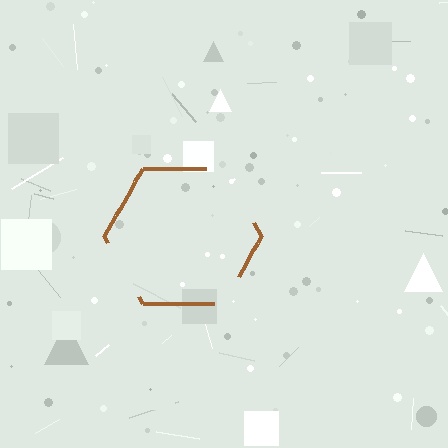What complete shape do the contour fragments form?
The contour fragments form a hexagon.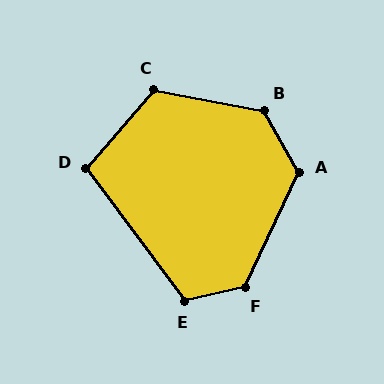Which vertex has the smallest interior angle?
D, at approximately 102 degrees.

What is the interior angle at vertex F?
Approximately 128 degrees (obtuse).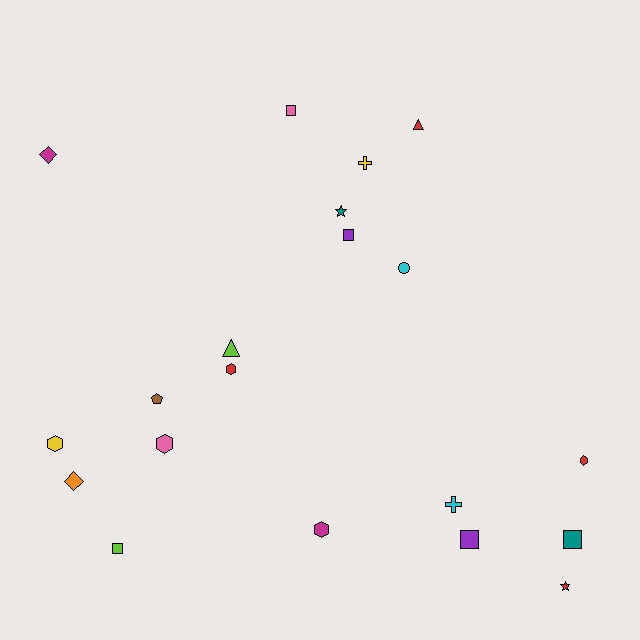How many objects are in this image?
There are 20 objects.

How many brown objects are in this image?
There is 1 brown object.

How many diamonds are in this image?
There are 2 diamonds.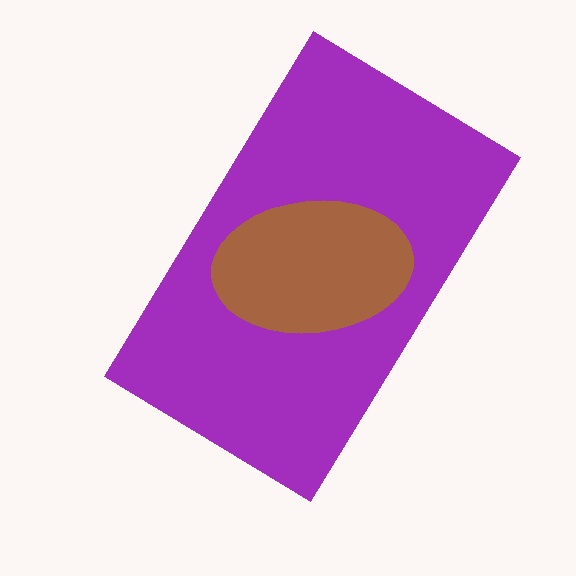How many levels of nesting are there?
2.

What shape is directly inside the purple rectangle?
The brown ellipse.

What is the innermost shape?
The brown ellipse.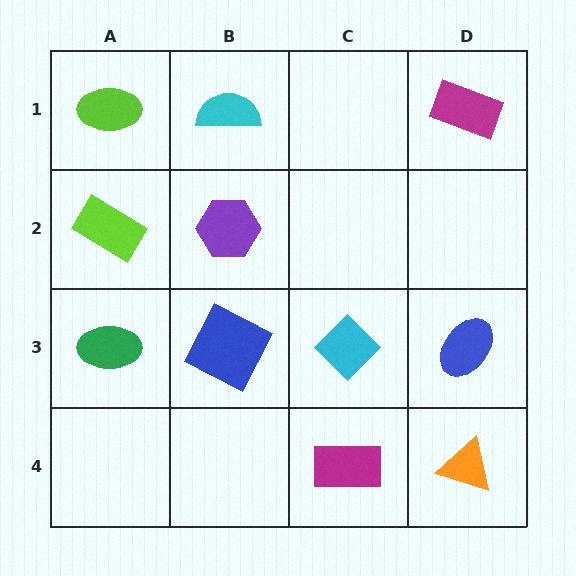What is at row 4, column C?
A magenta rectangle.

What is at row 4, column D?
An orange triangle.